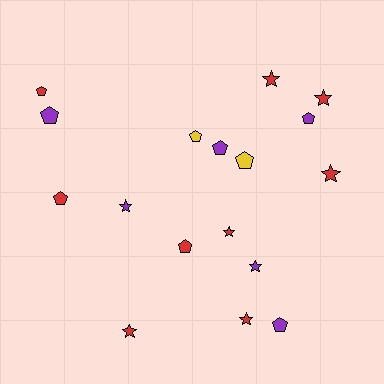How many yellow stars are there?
There are no yellow stars.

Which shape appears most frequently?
Pentagon, with 9 objects.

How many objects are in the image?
There are 17 objects.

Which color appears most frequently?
Red, with 9 objects.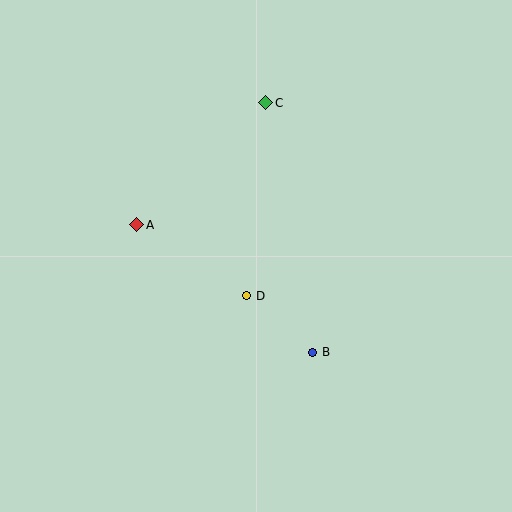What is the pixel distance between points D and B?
The distance between D and B is 87 pixels.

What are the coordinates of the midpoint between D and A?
The midpoint between D and A is at (192, 260).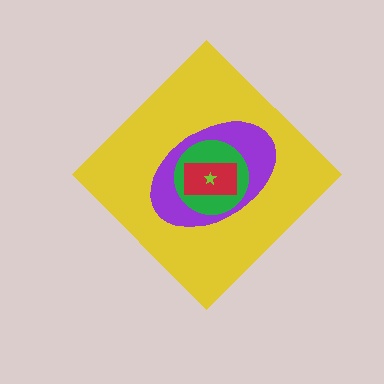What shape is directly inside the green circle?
The red rectangle.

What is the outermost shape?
The yellow diamond.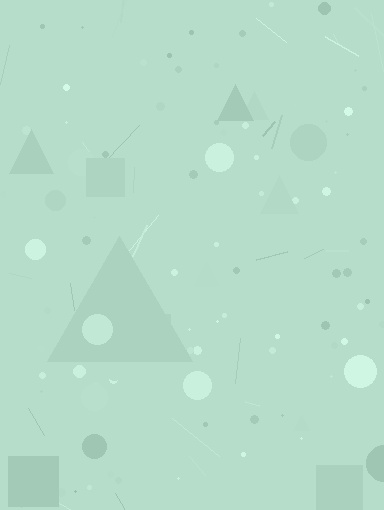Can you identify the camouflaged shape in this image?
The camouflaged shape is a triangle.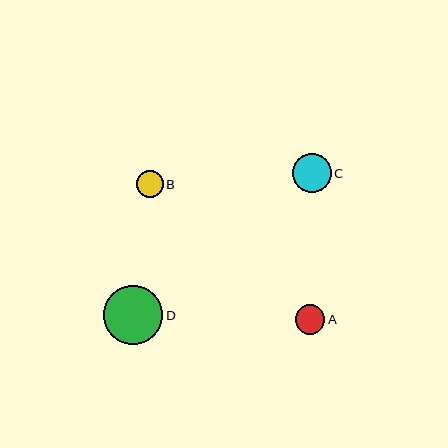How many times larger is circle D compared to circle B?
Circle D is approximately 2.2 times the size of circle B.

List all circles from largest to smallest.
From largest to smallest: D, C, A, B.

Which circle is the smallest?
Circle B is the smallest with a size of approximately 27 pixels.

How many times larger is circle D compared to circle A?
Circle D is approximately 2.0 times the size of circle A.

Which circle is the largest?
Circle D is the largest with a size of approximately 59 pixels.